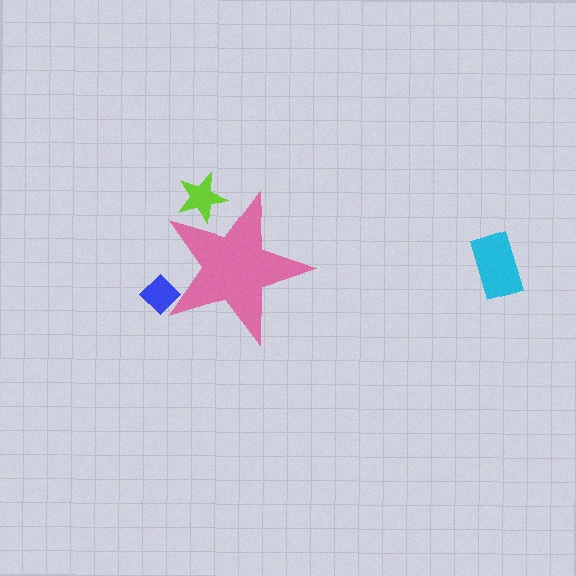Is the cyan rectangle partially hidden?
No, the cyan rectangle is fully visible.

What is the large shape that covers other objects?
A pink star.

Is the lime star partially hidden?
Yes, the lime star is partially hidden behind the pink star.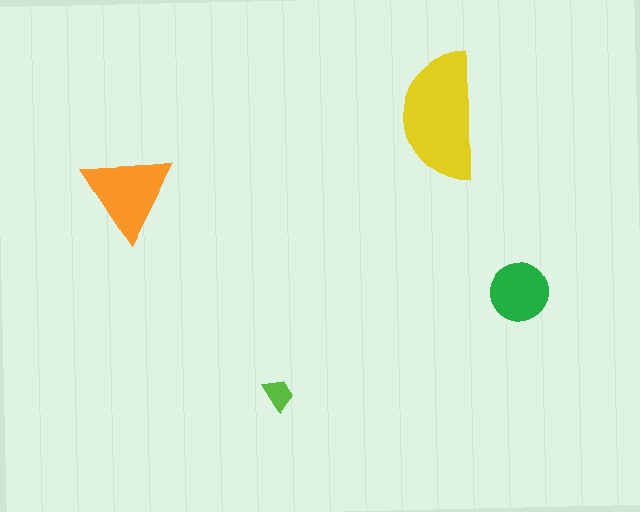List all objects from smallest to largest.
The lime trapezoid, the green circle, the orange triangle, the yellow semicircle.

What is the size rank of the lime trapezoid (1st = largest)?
4th.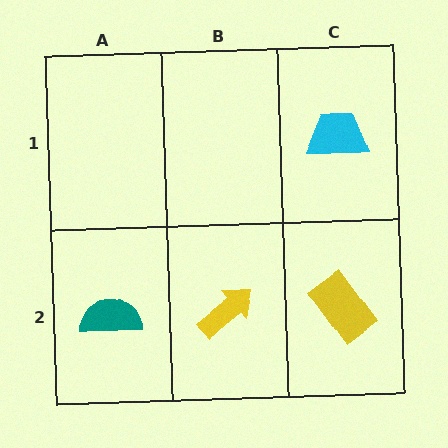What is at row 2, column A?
A teal semicircle.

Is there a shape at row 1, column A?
No, that cell is empty.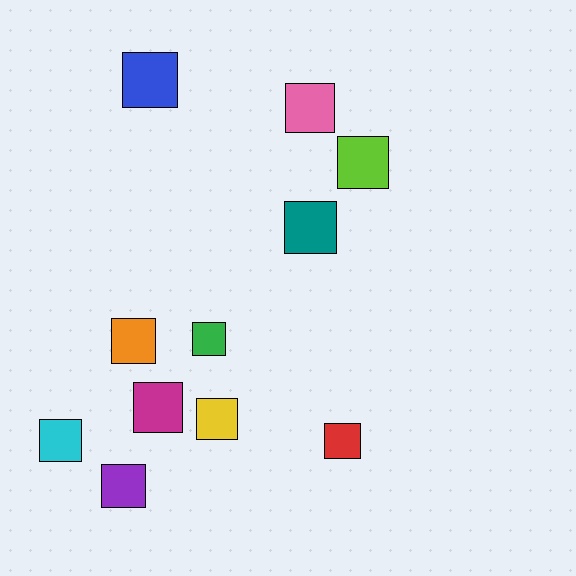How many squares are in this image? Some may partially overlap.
There are 11 squares.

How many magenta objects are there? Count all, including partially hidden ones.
There is 1 magenta object.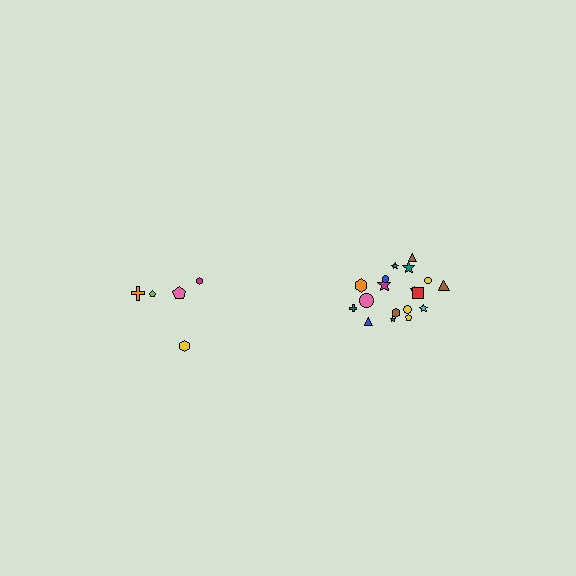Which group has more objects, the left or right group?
The right group.